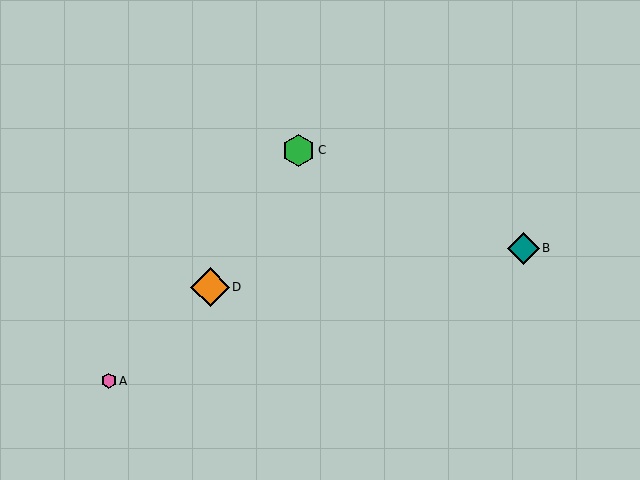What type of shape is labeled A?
Shape A is a pink hexagon.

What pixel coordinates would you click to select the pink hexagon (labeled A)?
Click at (109, 381) to select the pink hexagon A.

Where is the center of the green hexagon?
The center of the green hexagon is at (299, 150).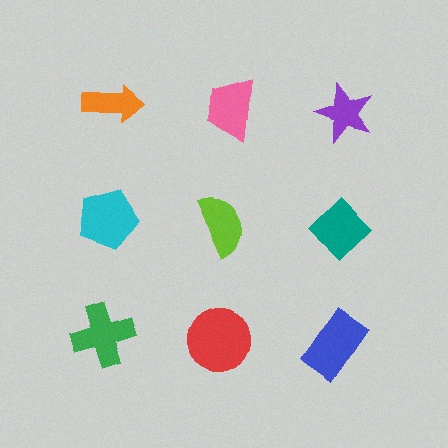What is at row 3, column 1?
A green cross.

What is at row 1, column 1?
An orange arrow.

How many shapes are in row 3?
3 shapes.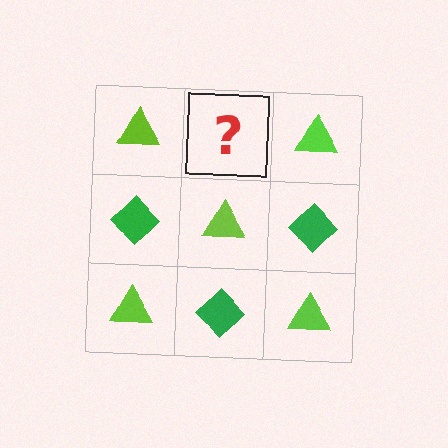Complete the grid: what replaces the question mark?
The question mark should be replaced with a green diamond.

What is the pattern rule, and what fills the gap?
The rule is that it alternates lime triangle and green diamond in a checkerboard pattern. The gap should be filled with a green diamond.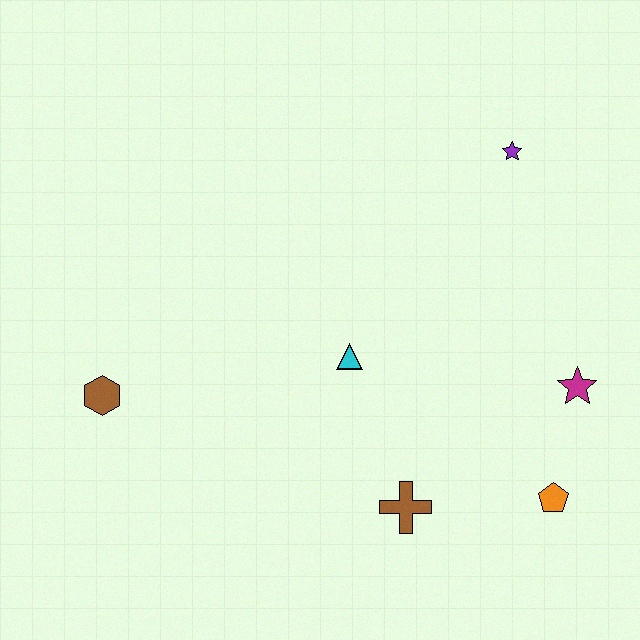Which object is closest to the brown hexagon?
The cyan triangle is closest to the brown hexagon.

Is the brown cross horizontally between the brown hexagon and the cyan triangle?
No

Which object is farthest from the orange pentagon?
The brown hexagon is farthest from the orange pentagon.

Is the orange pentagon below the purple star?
Yes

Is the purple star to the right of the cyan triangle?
Yes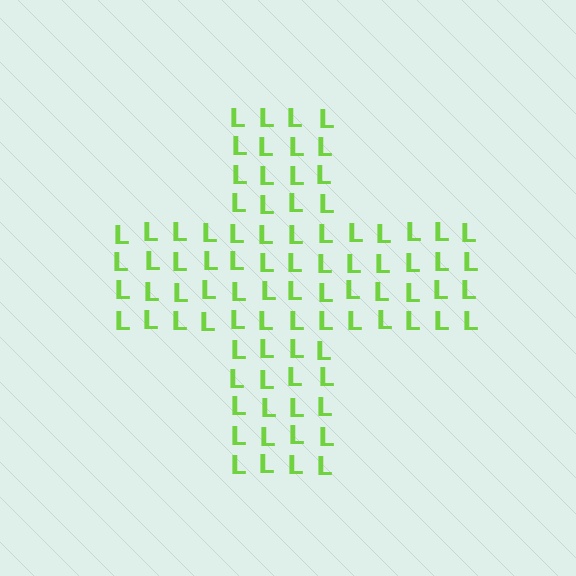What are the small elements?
The small elements are letter L's.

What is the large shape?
The large shape is a cross.